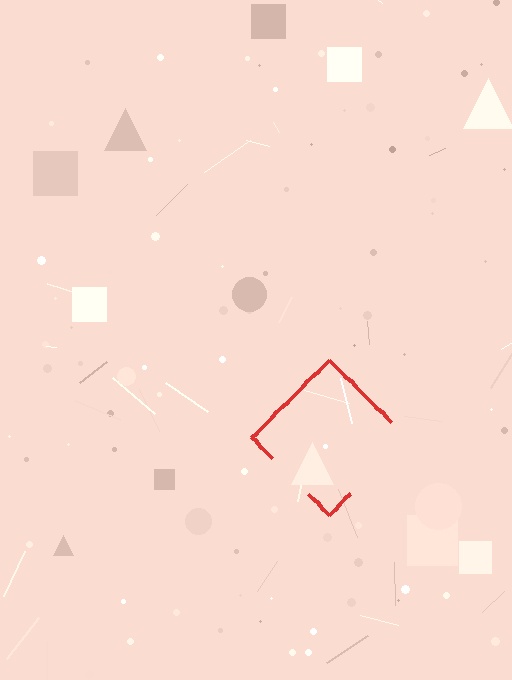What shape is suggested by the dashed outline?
The dashed outline suggests a diamond.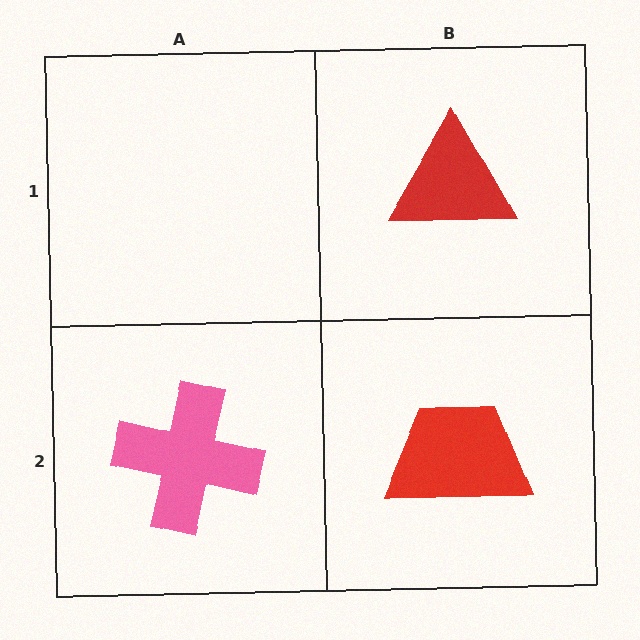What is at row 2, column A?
A pink cross.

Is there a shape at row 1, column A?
No, that cell is empty.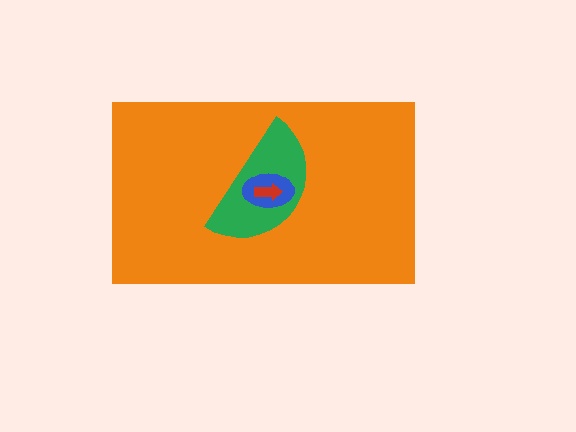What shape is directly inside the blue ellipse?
The red arrow.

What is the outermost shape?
The orange rectangle.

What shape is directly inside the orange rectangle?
The green semicircle.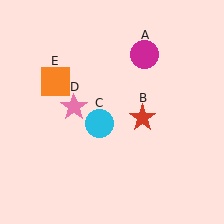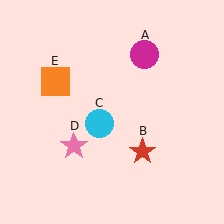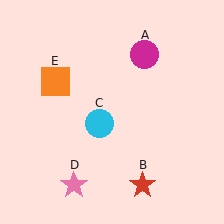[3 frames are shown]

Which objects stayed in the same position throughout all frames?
Magenta circle (object A) and cyan circle (object C) and orange square (object E) remained stationary.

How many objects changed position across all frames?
2 objects changed position: red star (object B), pink star (object D).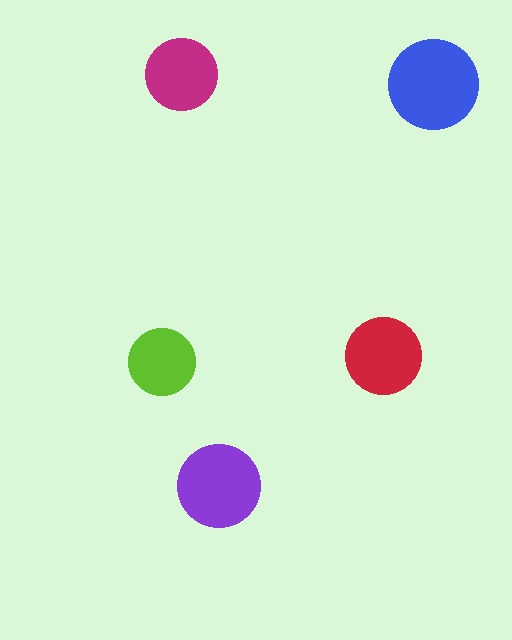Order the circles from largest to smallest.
the blue one, the purple one, the red one, the magenta one, the lime one.